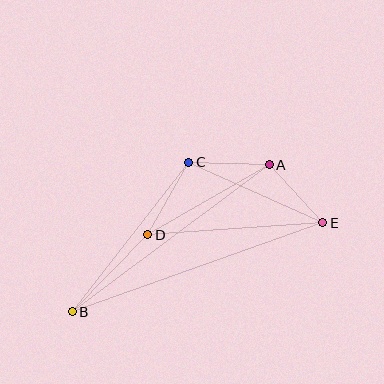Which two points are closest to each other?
Points A and E are closest to each other.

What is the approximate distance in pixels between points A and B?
The distance between A and B is approximately 246 pixels.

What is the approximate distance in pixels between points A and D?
The distance between A and D is approximately 141 pixels.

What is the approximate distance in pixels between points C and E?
The distance between C and E is approximately 147 pixels.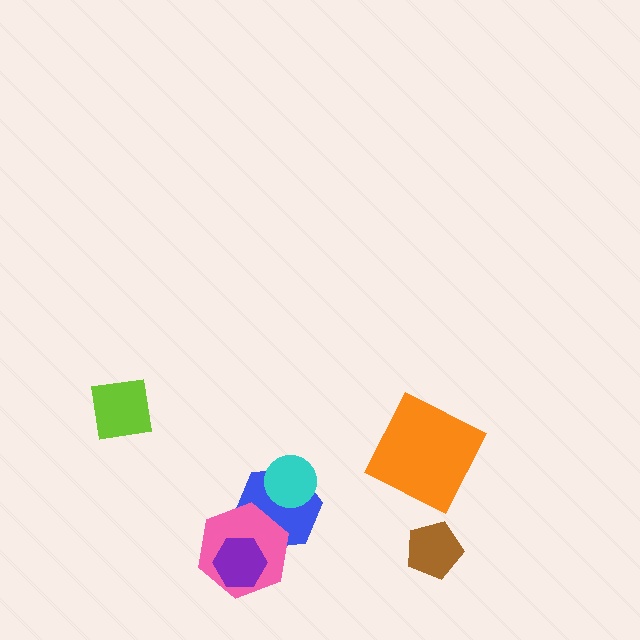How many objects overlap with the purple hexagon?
1 object overlaps with the purple hexagon.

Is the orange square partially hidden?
No, no other shape covers it.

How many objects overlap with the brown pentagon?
0 objects overlap with the brown pentagon.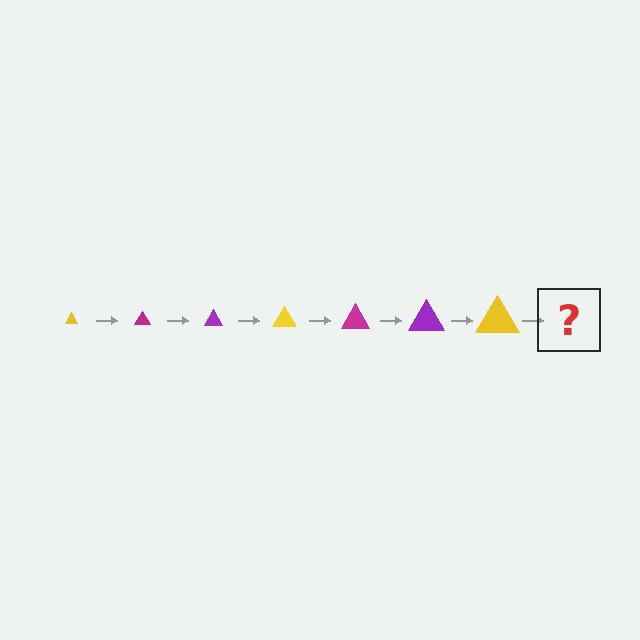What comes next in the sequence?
The next element should be a magenta triangle, larger than the previous one.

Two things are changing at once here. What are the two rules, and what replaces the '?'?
The two rules are that the triangle grows larger each step and the color cycles through yellow, magenta, and purple. The '?' should be a magenta triangle, larger than the previous one.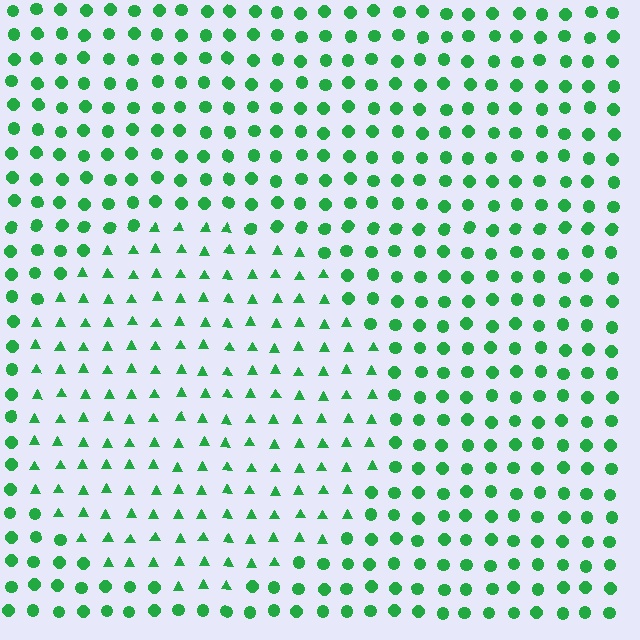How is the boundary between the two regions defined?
The boundary is defined by a change in element shape: triangles inside vs. circles outside. All elements share the same color and spacing.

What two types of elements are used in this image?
The image uses triangles inside the circle region and circles outside it.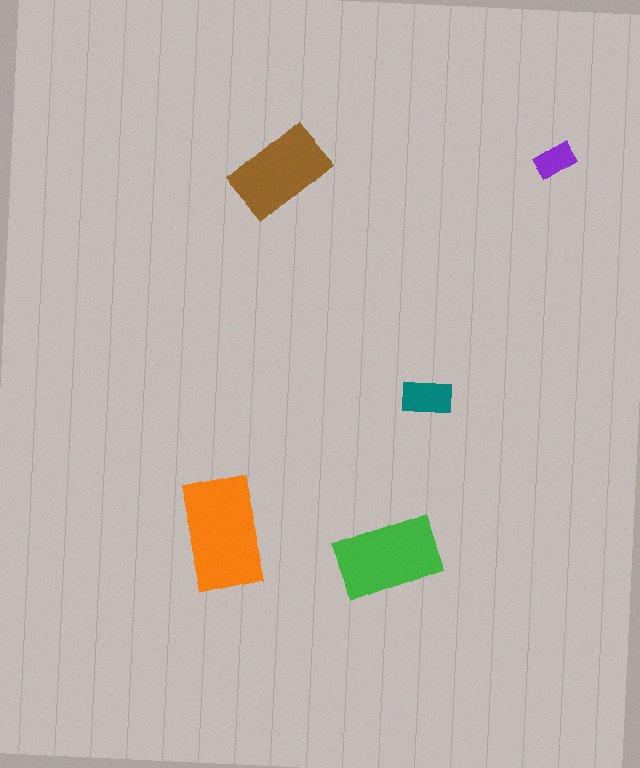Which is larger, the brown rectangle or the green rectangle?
The green one.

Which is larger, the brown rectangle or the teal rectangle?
The brown one.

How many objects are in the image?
There are 5 objects in the image.